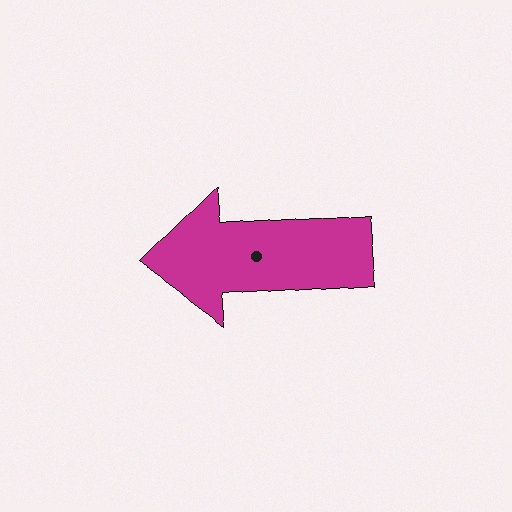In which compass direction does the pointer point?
West.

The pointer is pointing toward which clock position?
Roughly 9 o'clock.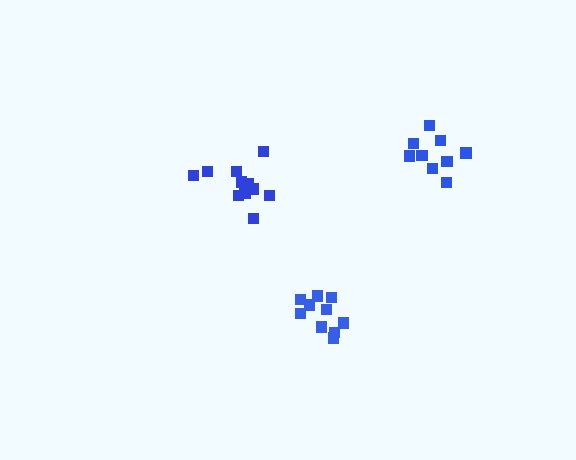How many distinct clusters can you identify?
There are 3 distinct clusters.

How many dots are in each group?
Group 1: 11 dots, Group 2: 9 dots, Group 3: 10 dots (30 total).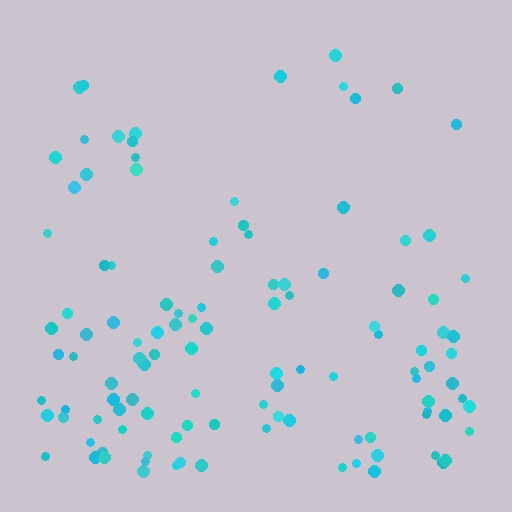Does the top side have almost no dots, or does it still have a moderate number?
Still a moderate number, just noticeably fewer than the bottom.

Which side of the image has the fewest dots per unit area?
The top.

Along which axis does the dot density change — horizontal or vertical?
Vertical.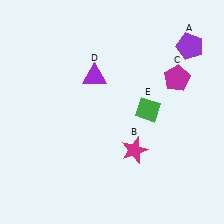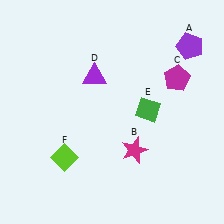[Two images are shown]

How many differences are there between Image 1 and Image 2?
There is 1 difference between the two images.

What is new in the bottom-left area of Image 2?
A lime diamond (F) was added in the bottom-left area of Image 2.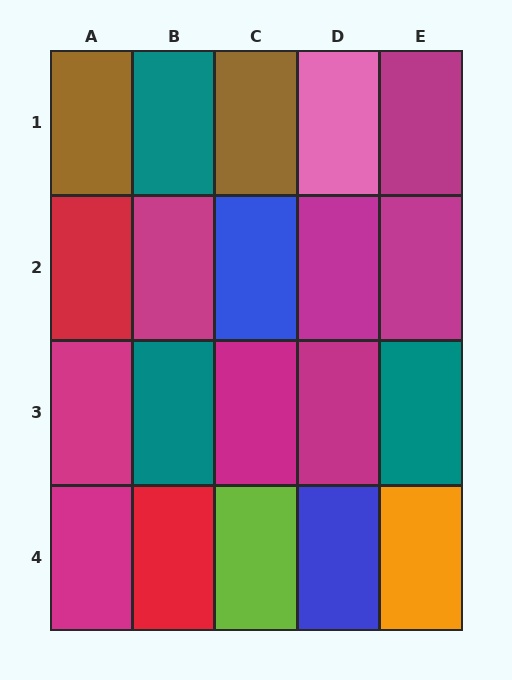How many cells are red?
2 cells are red.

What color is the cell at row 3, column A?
Magenta.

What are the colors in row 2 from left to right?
Red, magenta, blue, magenta, magenta.